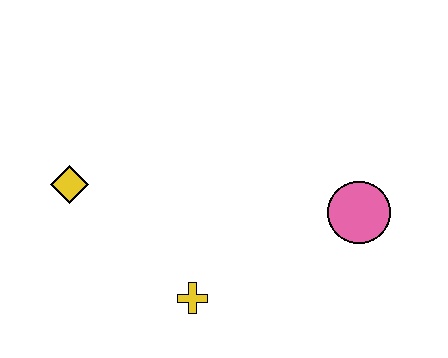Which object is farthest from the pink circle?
The yellow diamond is farthest from the pink circle.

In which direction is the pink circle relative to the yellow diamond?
The pink circle is to the right of the yellow diamond.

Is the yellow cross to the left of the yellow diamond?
No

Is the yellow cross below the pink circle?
Yes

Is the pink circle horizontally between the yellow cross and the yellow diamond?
No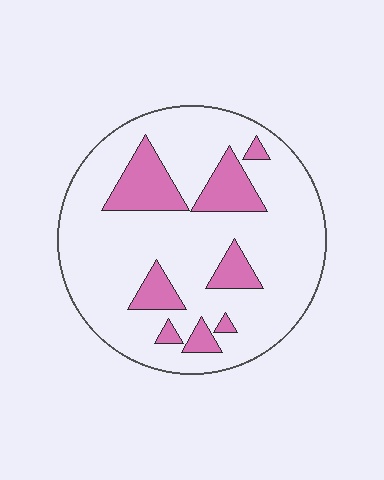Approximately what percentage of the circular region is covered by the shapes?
Approximately 20%.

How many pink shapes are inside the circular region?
8.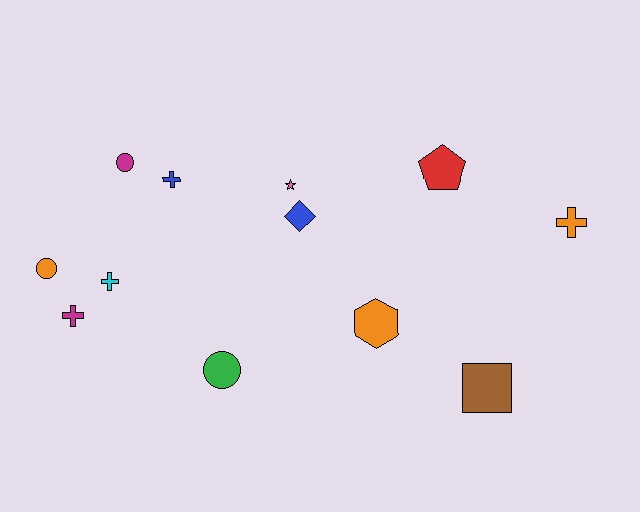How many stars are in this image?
There is 1 star.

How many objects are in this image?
There are 12 objects.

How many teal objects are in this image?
There are no teal objects.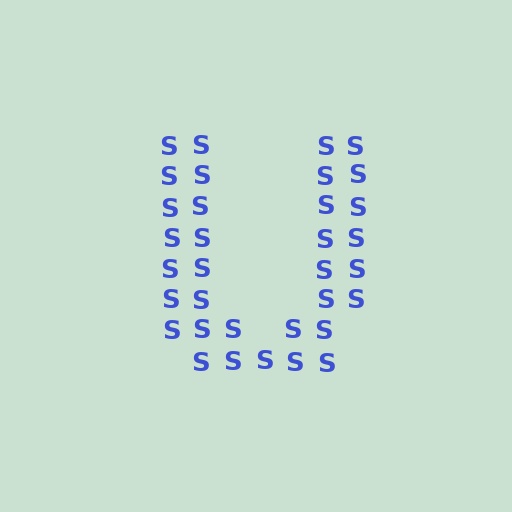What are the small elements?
The small elements are letter S's.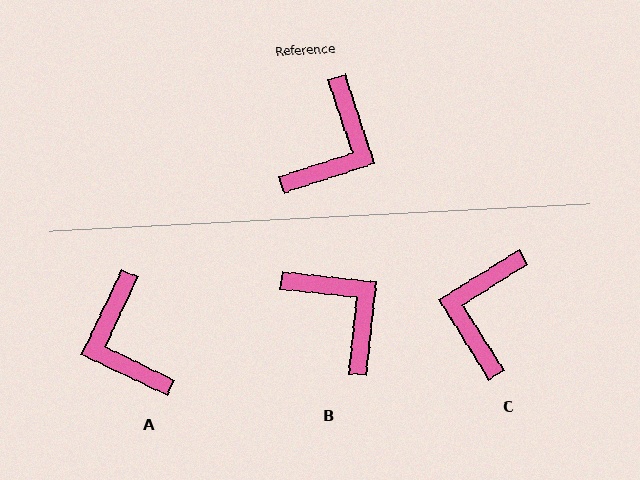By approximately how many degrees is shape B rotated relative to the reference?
Approximately 66 degrees counter-clockwise.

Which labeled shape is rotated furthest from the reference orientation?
C, about 166 degrees away.